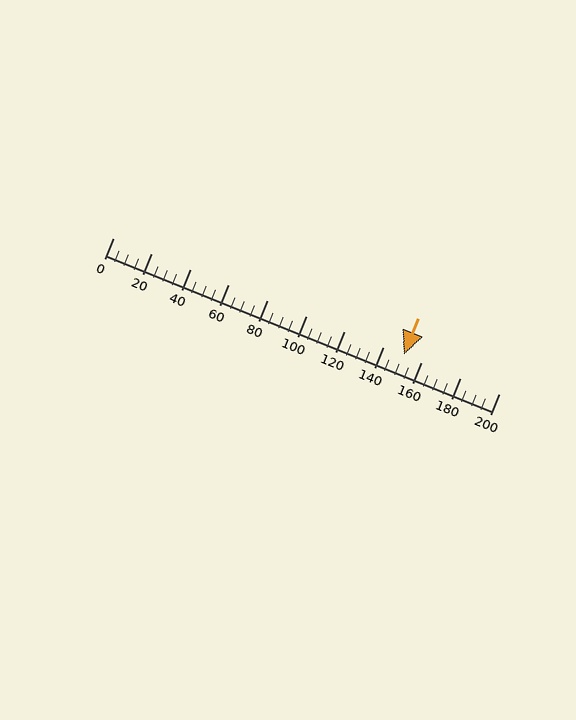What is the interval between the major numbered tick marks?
The major tick marks are spaced 20 units apart.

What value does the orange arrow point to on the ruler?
The orange arrow points to approximately 151.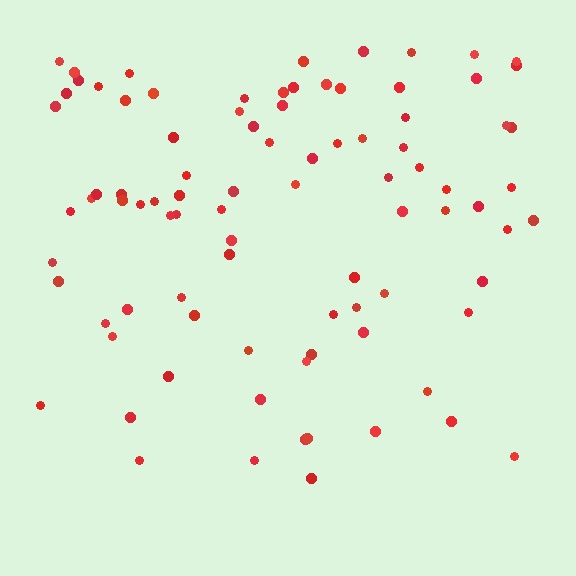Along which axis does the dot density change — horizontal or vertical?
Vertical.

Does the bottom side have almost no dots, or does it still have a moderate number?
Still a moderate number, just noticeably fewer than the top.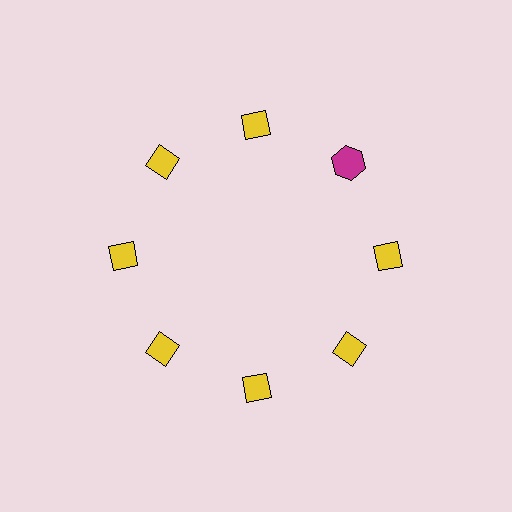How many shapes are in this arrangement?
There are 8 shapes arranged in a ring pattern.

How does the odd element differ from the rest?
It differs in both color (magenta instead of yellow) and shape (hexagon instead of diamond).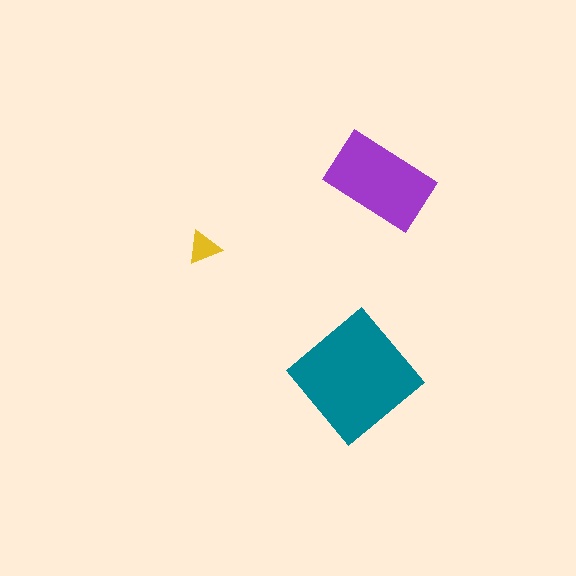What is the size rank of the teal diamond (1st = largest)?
1st.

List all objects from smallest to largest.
The yellow triangle, the purple rectangle, the teal diamond.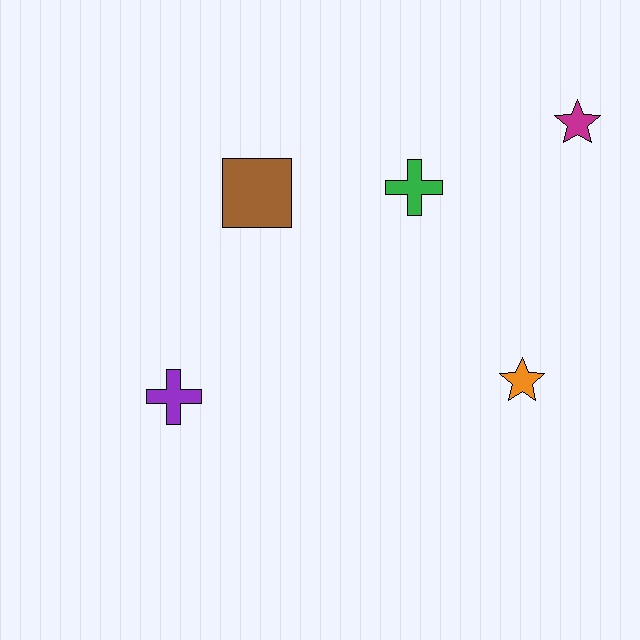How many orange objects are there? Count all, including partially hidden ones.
There is 1 orange object.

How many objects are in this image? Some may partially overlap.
There are 5 objects.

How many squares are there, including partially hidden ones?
There is 1 square.